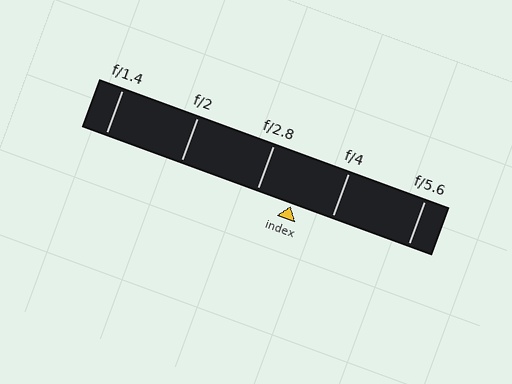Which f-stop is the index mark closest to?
The index mark is closest to f/2.8.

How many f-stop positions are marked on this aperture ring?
There are 5 f-stop positions marked.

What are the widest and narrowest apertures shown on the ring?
The widest aperture shown is f/1.4 and the narrowest is f/5.6.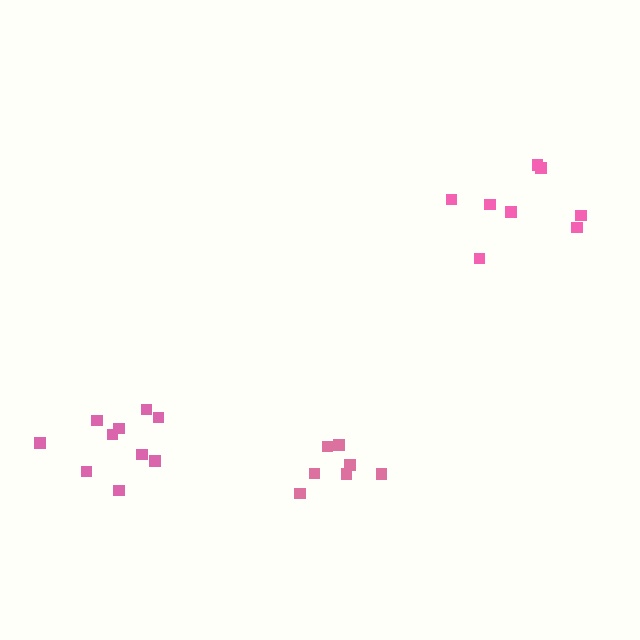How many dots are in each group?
Group 1: 8 dots, Group 2: 10 dots, Group 3: 7 dots (25 total).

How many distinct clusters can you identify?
There are 3 distinct clusters.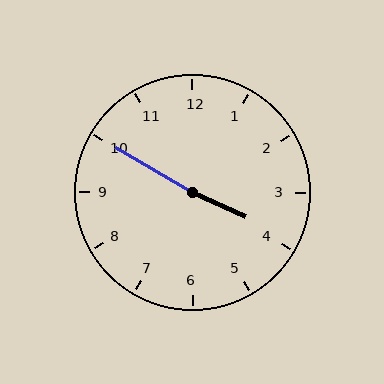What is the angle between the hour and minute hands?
Approximately 175 degrees.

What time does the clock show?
3:50.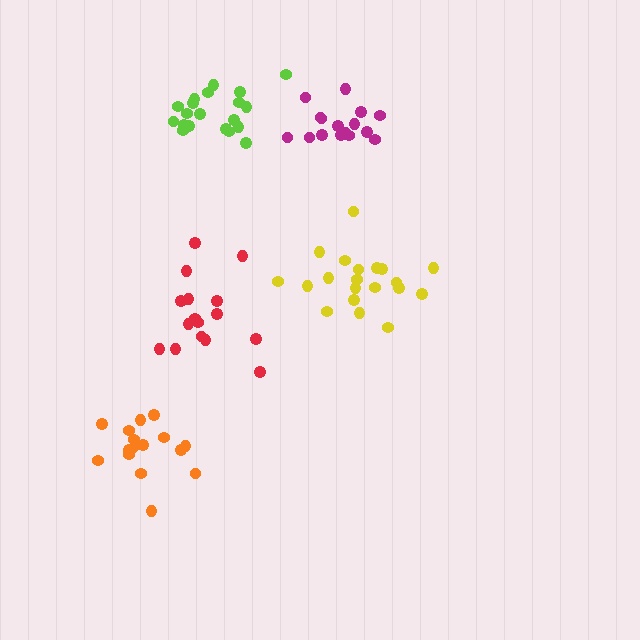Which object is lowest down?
The orange cluster is bottommost.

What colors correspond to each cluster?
The clusters are colored: red, yellow, orange, lime, magenta.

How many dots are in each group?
Group 1: 16 dots, Group 2: 20 dots, Group 3: 16 dots, Group 4: 20 dots, Group 5: 16 dots (88 total).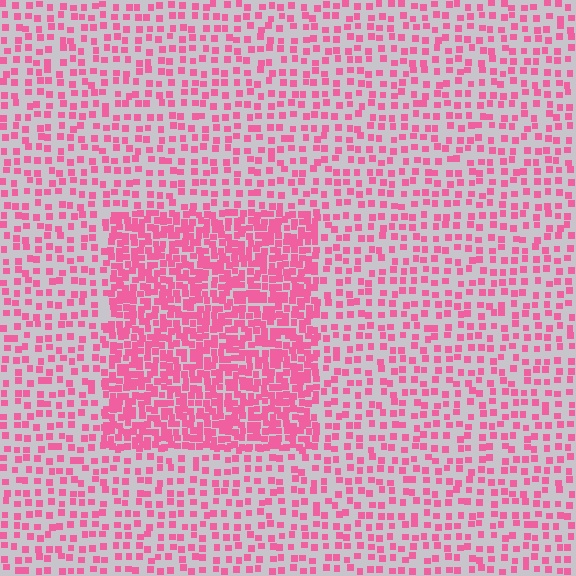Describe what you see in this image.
The image contains small pink elements arranged at two different densities. A rectangle-shaped region is visible where the elements are more densely packed than the surrounding area.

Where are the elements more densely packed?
The elements are more densely packed inside the rectangle boundary.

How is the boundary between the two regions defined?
The boundary is defined by a change in element density (approximately 2.3x ratio). All elements are the same color, size, and shape.